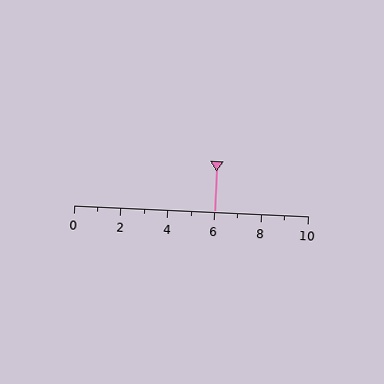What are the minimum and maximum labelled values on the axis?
The axis runs from 0 to 10.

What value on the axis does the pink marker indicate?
The marker indicates approximately 6.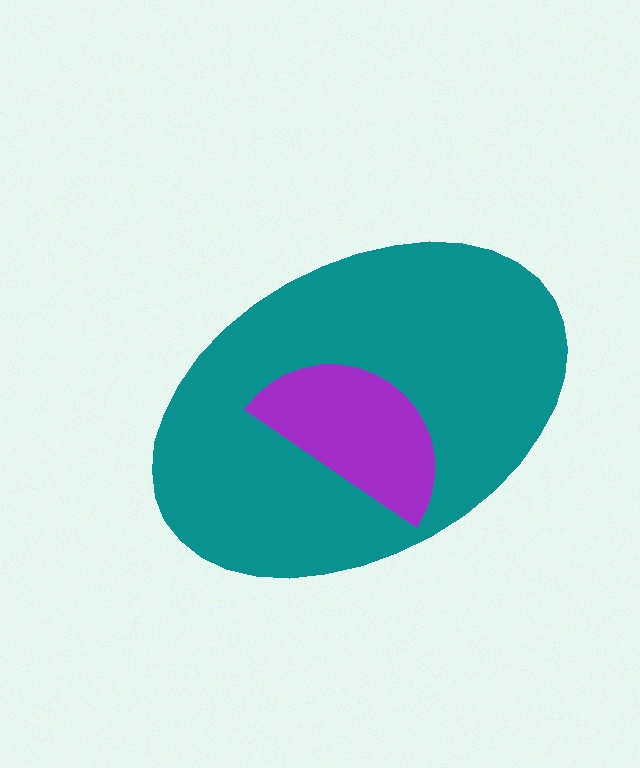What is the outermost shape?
The teal ellipse.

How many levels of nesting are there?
2.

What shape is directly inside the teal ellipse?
The purple semicircle.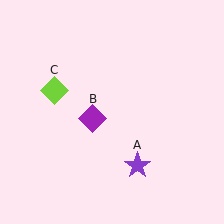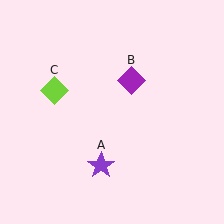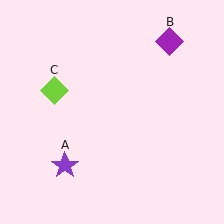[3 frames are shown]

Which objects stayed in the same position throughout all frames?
Lime diamond (object C) remained stationary.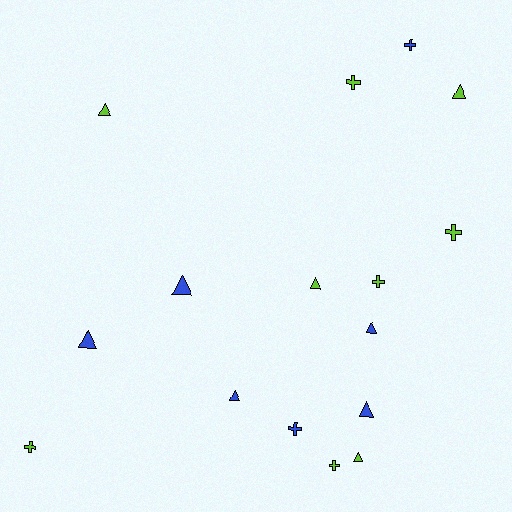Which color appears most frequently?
Lime, with 9 objects.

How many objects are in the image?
There are 16 objects.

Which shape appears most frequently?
Triangle, with 9 objects.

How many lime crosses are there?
There are 5 lime crosses.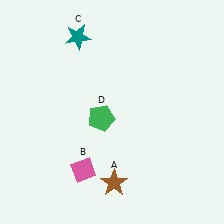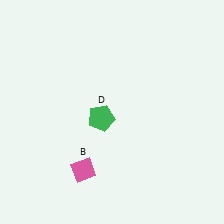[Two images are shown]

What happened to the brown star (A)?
The brown star (A) was removed in Image 2. It was in the bottom-right area of Image 1.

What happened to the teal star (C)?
The teal star (C) was removed in Image 2. It was in the top-left area of Image 1.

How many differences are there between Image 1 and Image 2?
There are 2 differences between the two images.